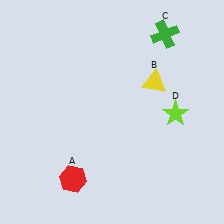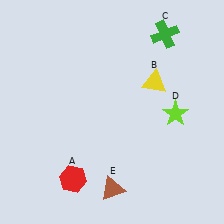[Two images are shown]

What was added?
A brown triangle (E) was added in Image 2.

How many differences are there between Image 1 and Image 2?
There is 1 difference between the two images.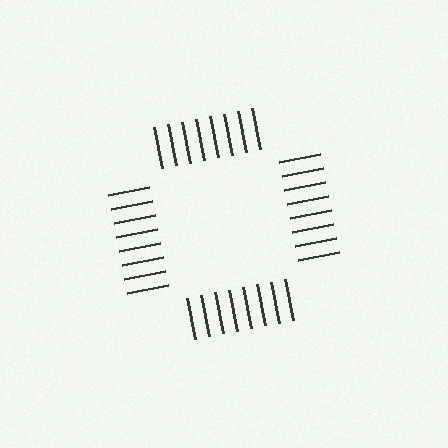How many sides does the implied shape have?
4 sides — the line-ends trace a square.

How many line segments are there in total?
32 — 8 along each of the 4 edges.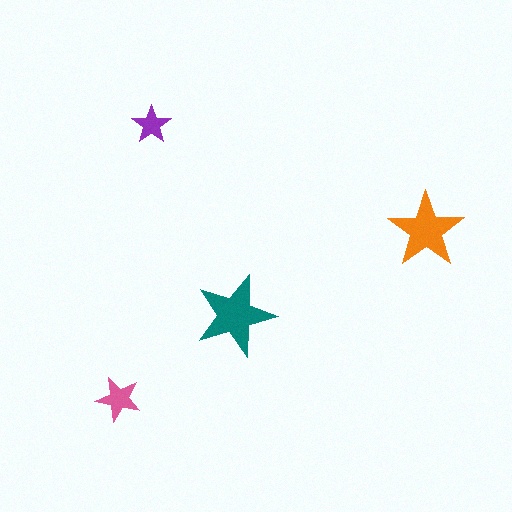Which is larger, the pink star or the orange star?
The orange one.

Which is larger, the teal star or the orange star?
The teal one.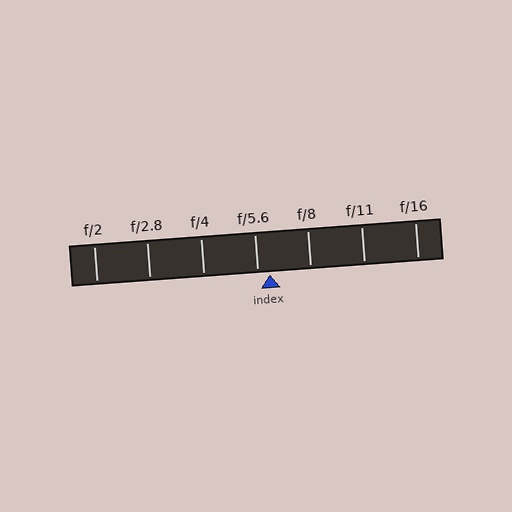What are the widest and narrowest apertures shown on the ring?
The widest aperture shown is f/2 and the narrowest is f/16.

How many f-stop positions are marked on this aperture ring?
There are 7 f-stop positions marked.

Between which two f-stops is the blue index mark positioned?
The index mark is between f/5.6 and f/8.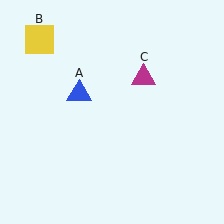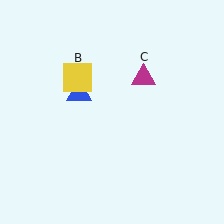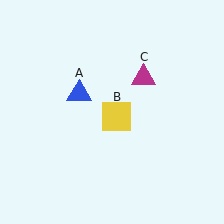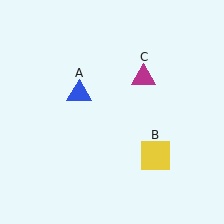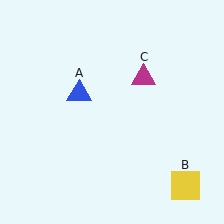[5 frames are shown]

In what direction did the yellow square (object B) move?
The yellow square (object B) moved down and to the right.